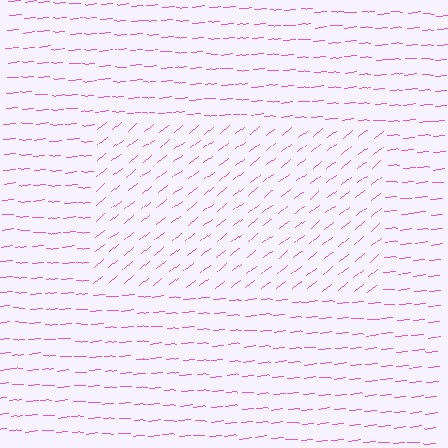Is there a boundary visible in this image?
Yes, there is a texture boundary formed by a change in line orientation.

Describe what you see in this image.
The image is filled with small pink line segments. A rectangle region in the image has lines oriented differently from the surrounding lines, creating a visible texture boundary.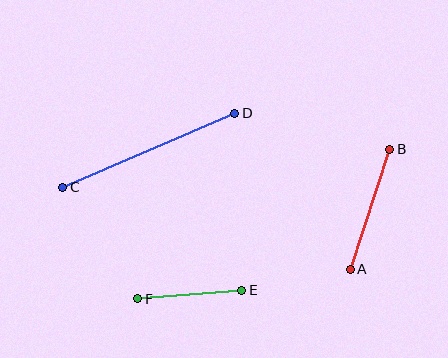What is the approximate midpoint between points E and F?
The midpoint is at approximately (190, 295) pixels.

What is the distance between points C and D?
The distance is approximately 188 pixels.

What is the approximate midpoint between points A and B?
The midpoint is at approximately (370, 209) pixels.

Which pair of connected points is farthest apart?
Points C and D are farthest apart.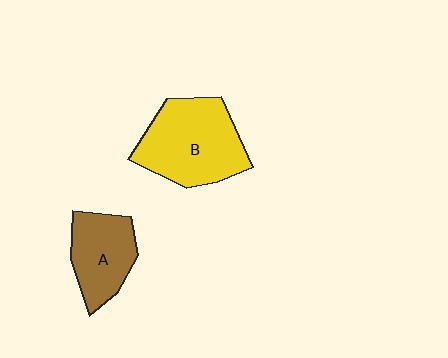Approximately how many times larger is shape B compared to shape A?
Approximately 1.5 times.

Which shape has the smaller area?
Shape A (brown).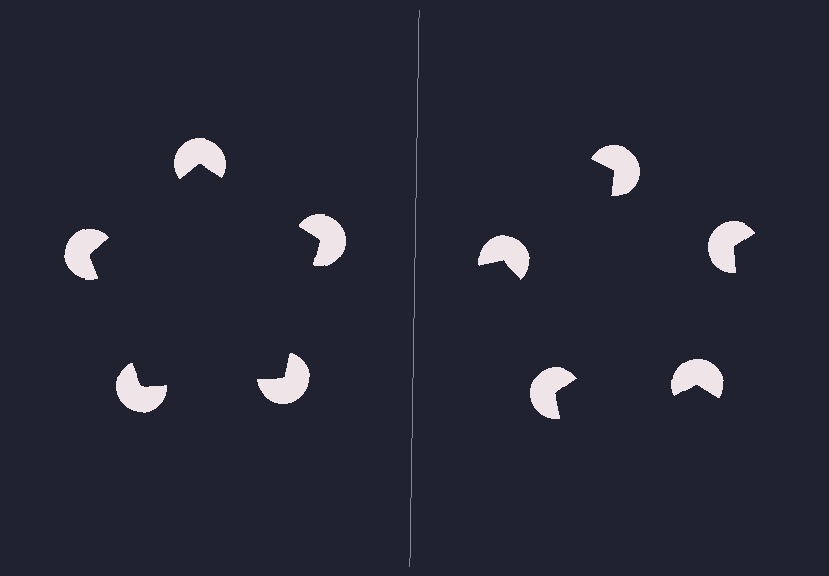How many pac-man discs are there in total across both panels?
10 — 5 on each side.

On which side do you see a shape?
An illusory pentagon appears on the left side. On the right side the wedge cuts are rotated, so no coherent shape forms.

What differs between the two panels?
The pac-man discs are positioned identically on both sides; only the wedge orientations differ. On the left they align to a pentagon; on the right they are misaligned.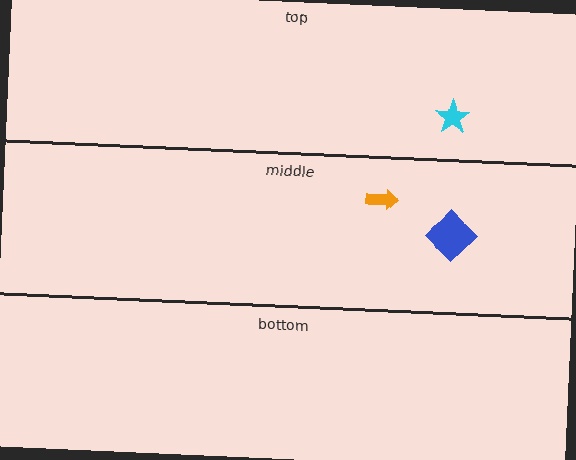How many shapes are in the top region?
1.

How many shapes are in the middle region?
2.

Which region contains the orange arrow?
The middle region.